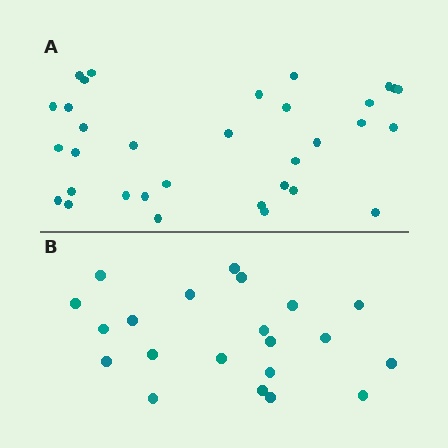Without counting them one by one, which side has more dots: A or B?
Region A (the top region) has more dots.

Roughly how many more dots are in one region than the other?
Region A has roughly 12 or so more dots than region B.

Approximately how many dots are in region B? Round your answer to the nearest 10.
About 20 dots. (The exact count is 21, which rounds to 20.)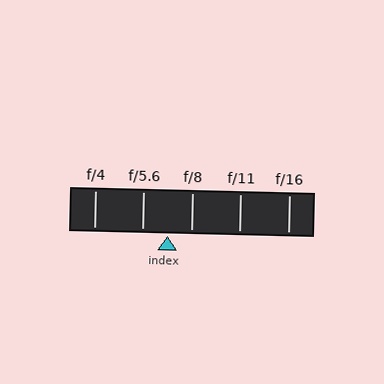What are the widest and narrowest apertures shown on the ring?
The widest aperture shown is f/4 and the narrowest is f/16.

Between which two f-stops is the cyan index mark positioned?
The index mark is between f/5.6 and f/8.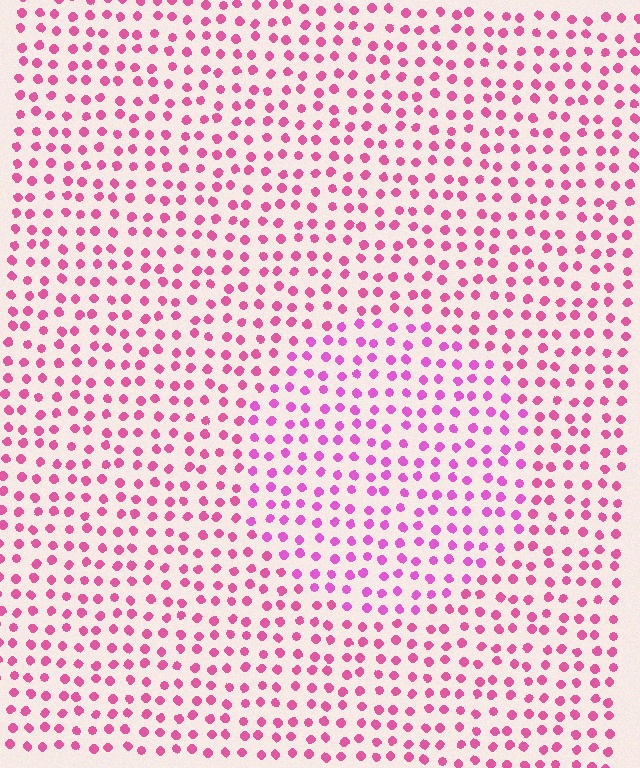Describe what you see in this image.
The image is filled with small pink elements in a uniform arrangement. A circle-shaped region is visible where the elements are tinted to a slightly different hue, forming a subtle color boundary.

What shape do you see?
I see a circle.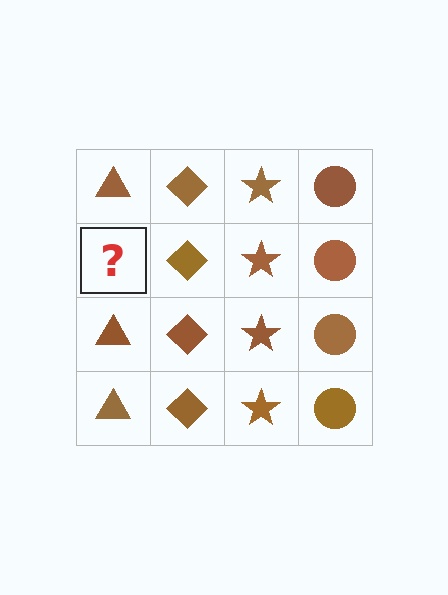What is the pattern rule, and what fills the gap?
The rule is that each column has a consistent shape. The gap should be filled with a brown triangle.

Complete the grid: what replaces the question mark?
The question mark should be replaced with a brown triangle.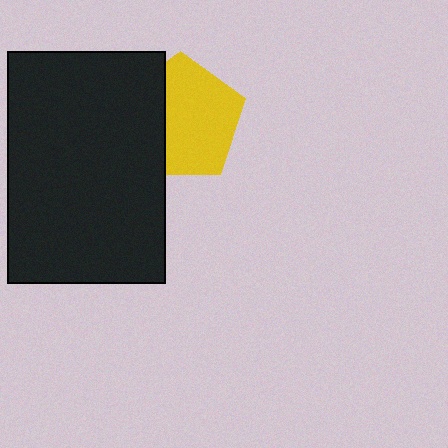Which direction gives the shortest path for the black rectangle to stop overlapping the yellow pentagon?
Moving left gives the shortest separation.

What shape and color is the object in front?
The object in front is a black rectangle.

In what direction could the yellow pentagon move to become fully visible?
The yellow pentagon could move right. That would shift it out from behind the black rectangle entirely.